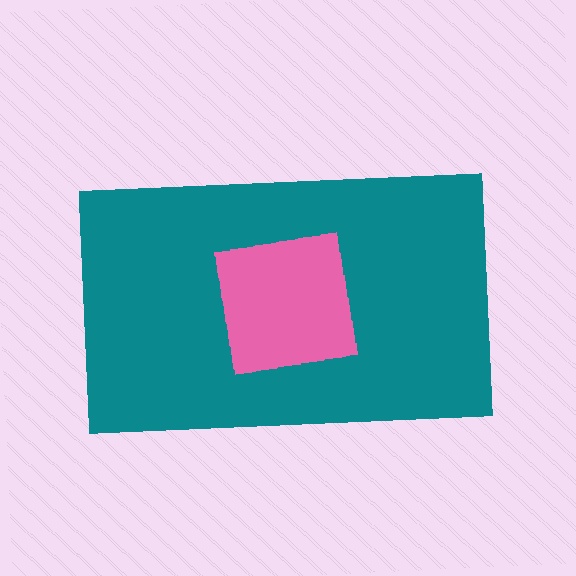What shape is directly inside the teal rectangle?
The pink square.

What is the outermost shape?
The teal rectangle.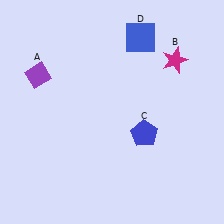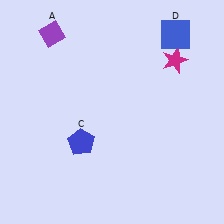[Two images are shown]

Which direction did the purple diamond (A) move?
The purple diamond (A) moved up.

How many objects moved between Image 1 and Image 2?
3 objects moved between the two images.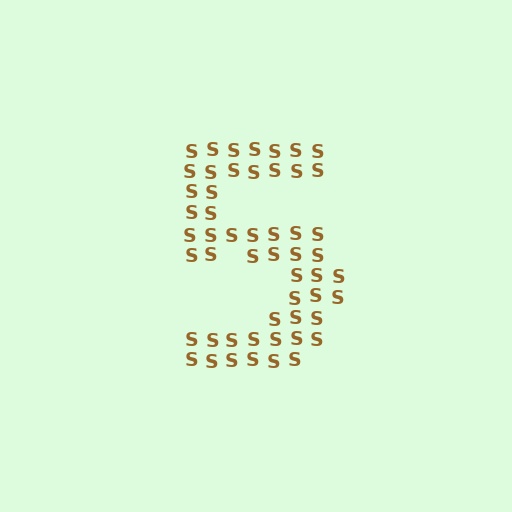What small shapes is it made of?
It is made of small letter S's.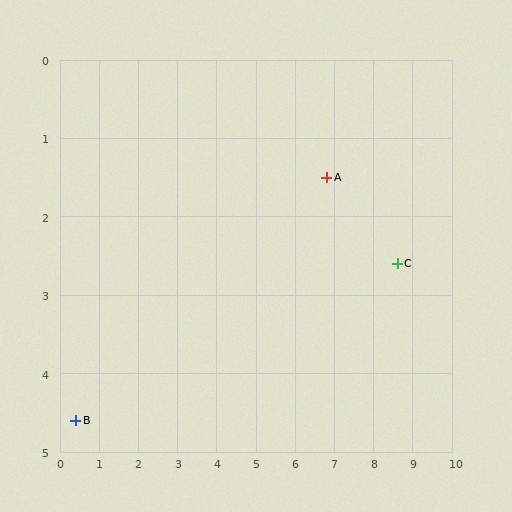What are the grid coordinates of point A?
Point A is at approximately (6.8, 1.5).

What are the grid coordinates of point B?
Point B is at approximately (0.4, 4.6).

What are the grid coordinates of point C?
Point C is at approximately (8.6, 2.6).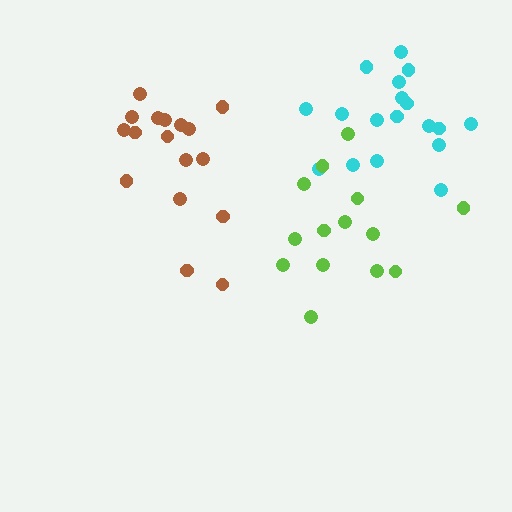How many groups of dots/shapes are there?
There are 3 groups.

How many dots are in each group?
Group 1: 18 dots, Group 2: 17 dots, Group 3: 14 dots (49 total).